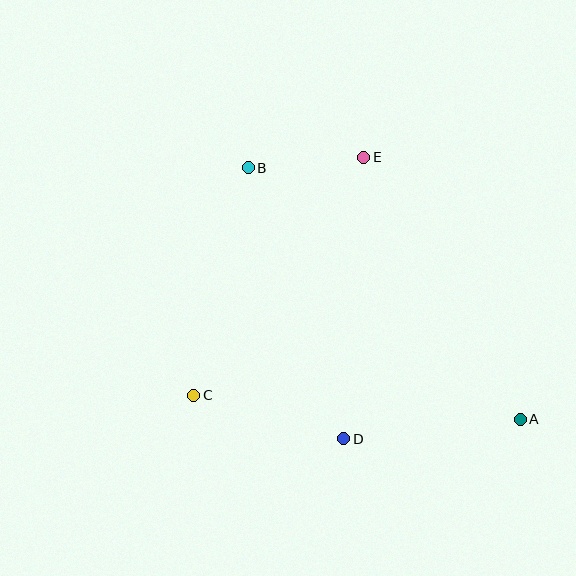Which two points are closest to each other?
Points B and E are closest to each other.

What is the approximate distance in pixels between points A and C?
The distance between A and C is approximately 327 pixels.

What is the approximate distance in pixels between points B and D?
The distance between B and D is approximately 287 pixels.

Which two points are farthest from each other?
Points A and B are farthest from each other.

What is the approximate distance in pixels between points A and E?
The distance between A and E is approximately 305 pixels.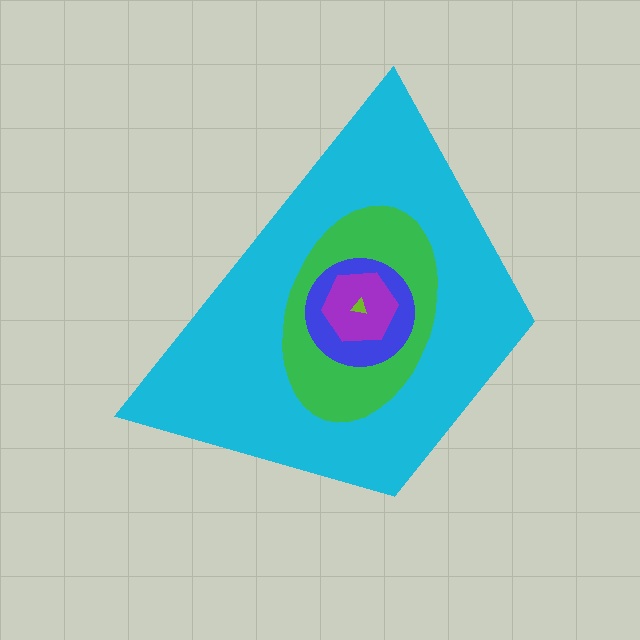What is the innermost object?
The lime triangle.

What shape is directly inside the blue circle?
The purple hexagon.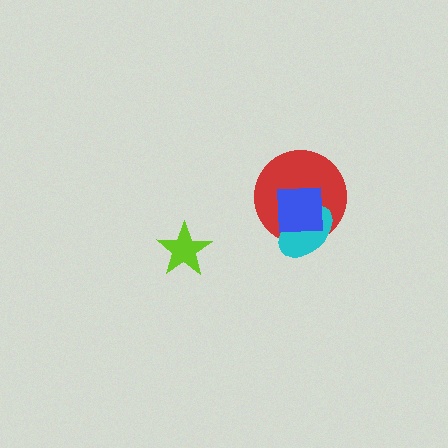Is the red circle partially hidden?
Yes, it is partially covered by another shape.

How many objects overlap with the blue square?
2 objects overlap with the blue square.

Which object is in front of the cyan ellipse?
The blue square is in front of the cyan ellipse.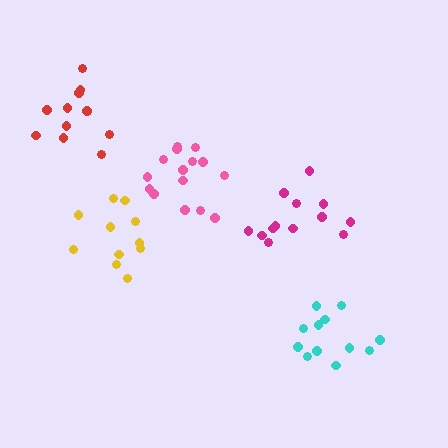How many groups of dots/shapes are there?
There are 5 groups.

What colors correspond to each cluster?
The clusters are colored: magenta, pink, yellow, red, cyan.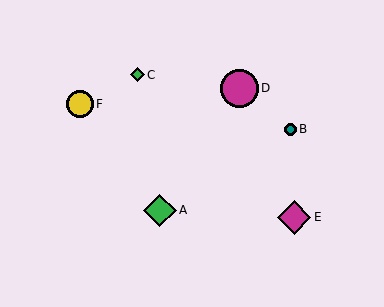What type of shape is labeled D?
Shape D is a magenta circle.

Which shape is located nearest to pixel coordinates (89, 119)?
The yellow circle (labeled F) at (80, 104) is nearest to that location.